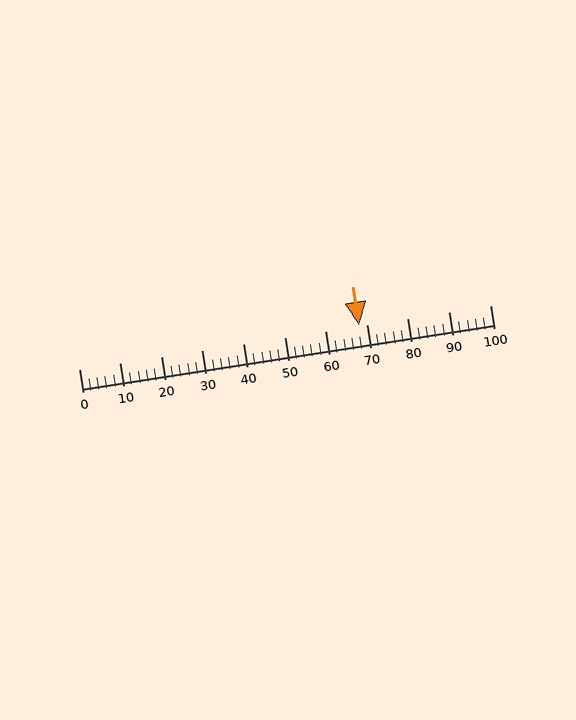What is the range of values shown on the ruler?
The ruler shows values from 0 to 100.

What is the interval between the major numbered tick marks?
The major tick marks are spaced 10 units apart.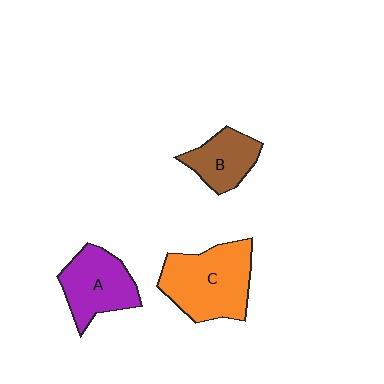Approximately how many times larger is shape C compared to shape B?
Approximately 1.8 times.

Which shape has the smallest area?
Shape B (brown).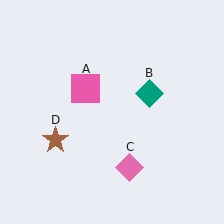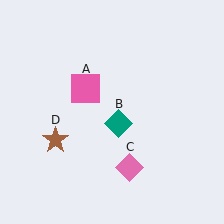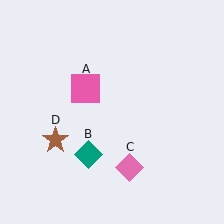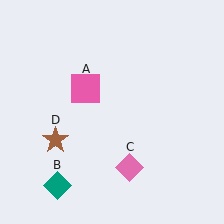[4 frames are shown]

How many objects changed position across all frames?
1 object changed position: teal diamond (object B).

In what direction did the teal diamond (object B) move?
The teal diamond (object B) moved down and to the left.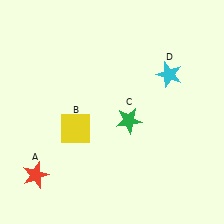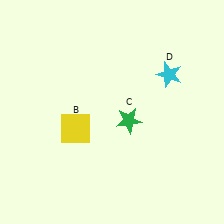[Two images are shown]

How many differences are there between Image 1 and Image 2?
There is 1 difference between the two images.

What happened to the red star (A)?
The red star (A) was removed in Image 2. It was in the bottom-left area of Image 1.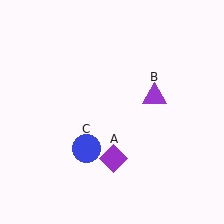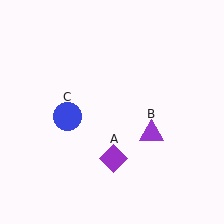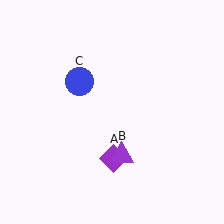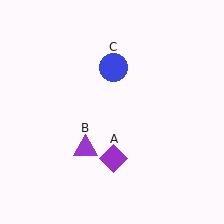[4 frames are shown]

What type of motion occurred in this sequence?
The purple triangle (object B), blue circle (object C) rotated clockwise around the center of the scene.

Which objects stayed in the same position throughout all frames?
Purple diamond (object A) remained stationary.